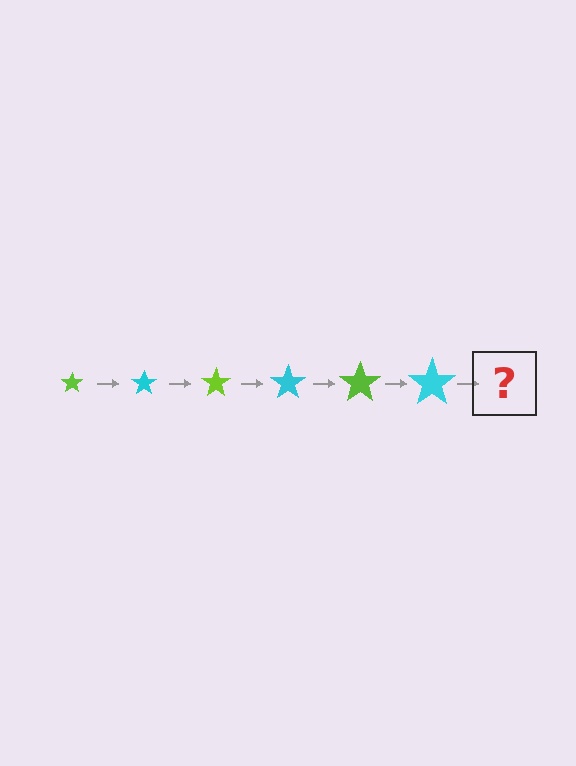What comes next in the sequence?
The next element should be a lime star, larger than the previous one.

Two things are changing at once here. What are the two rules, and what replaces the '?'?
The two rules are that the star grows larger each step and the color cycles through lime and cyan. The '?' should be a lime star, larger than the previous one.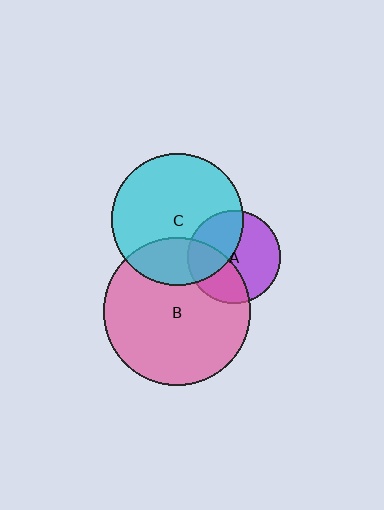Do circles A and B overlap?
Yes.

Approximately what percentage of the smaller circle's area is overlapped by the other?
Approximately 35%.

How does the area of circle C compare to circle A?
Approximately 2.0 times.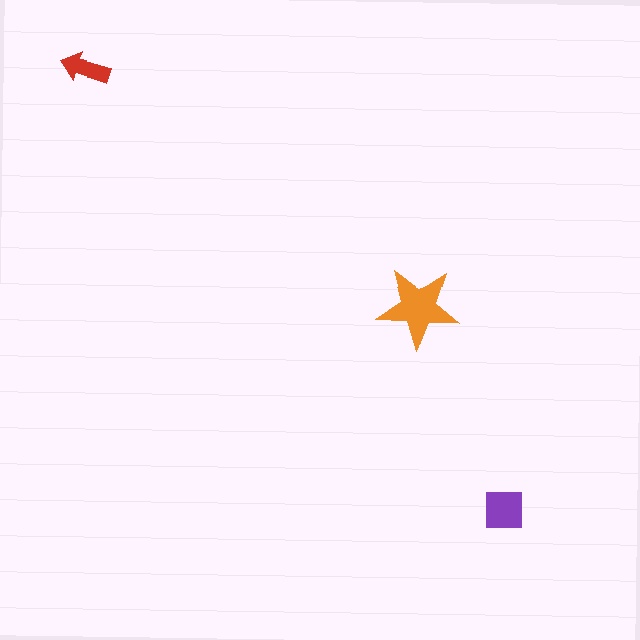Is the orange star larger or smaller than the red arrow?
Larger.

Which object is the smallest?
The red arrow.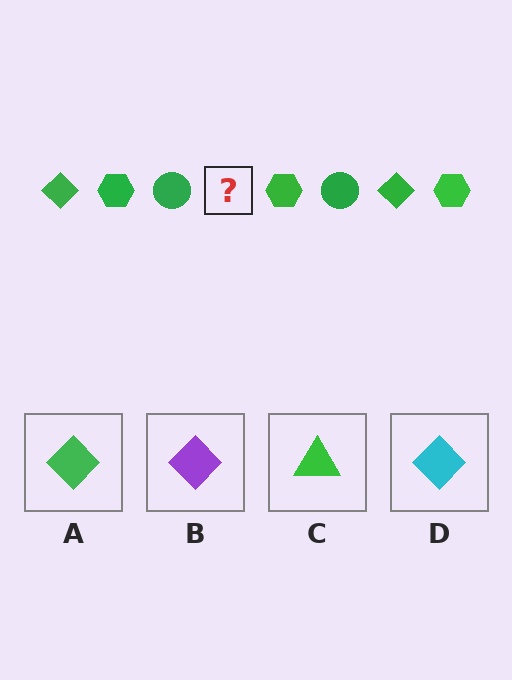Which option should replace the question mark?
Option A.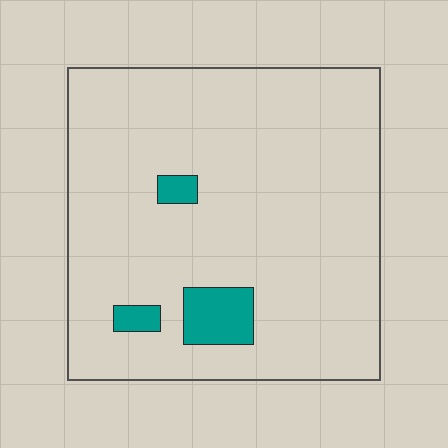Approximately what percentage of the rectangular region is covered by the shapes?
Approximately 5%.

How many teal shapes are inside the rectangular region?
3.